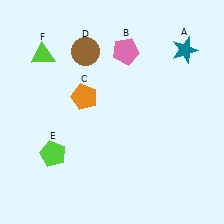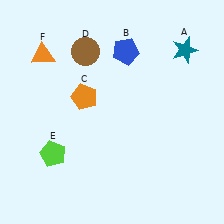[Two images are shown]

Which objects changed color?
B changed from pink to blue. F changed from lime to orange.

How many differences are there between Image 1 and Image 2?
There are 2 differences between the two images.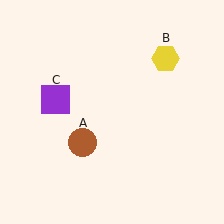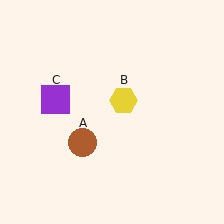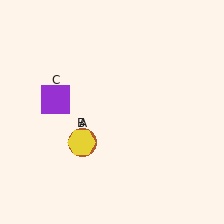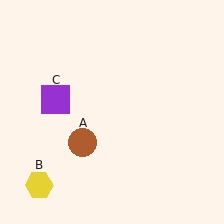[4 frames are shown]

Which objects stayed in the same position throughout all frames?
Brown circle (object A) and purple square (object C) remained stationary.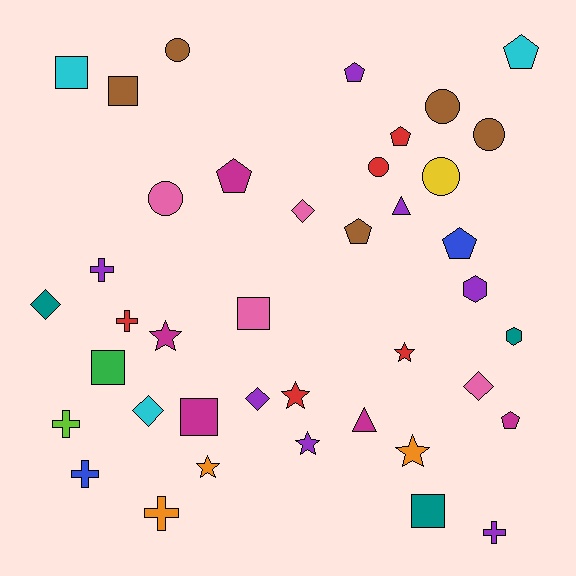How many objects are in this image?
There are 40 objects.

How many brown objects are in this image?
There are 5 brown objects.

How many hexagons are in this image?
There are 2 hexagons.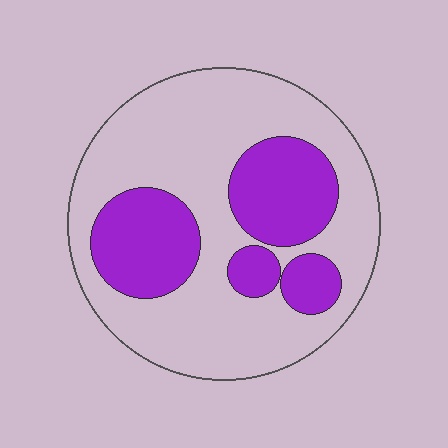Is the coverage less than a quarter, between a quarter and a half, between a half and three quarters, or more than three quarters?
Between a quarter and a half.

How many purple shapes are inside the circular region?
4.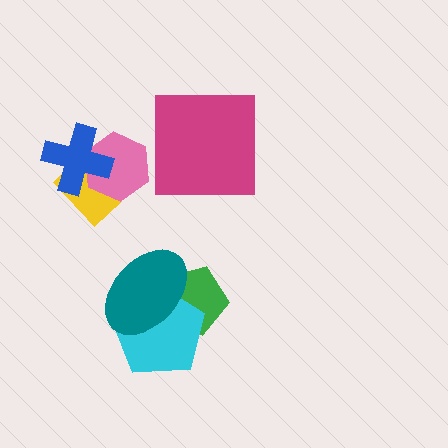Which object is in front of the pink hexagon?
The blue cross is in front of the pink hexagon.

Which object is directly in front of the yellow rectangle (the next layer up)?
The pink hexagon is directly in front of the yellow rectangle.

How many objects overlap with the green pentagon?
2 objects overlap with the green pentagon.